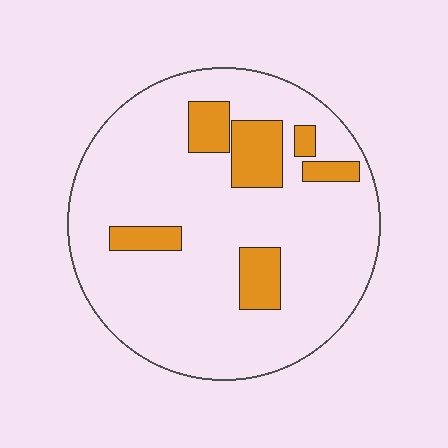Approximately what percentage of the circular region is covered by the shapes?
Approximately 15%.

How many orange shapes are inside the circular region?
6.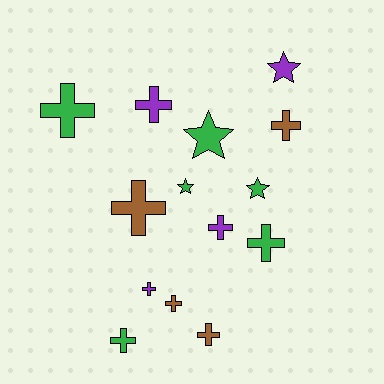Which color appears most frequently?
Green, with 6 objects.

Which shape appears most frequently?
Cross, with 10 objects.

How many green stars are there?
There are 3 green stars.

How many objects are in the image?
There are 14 objects.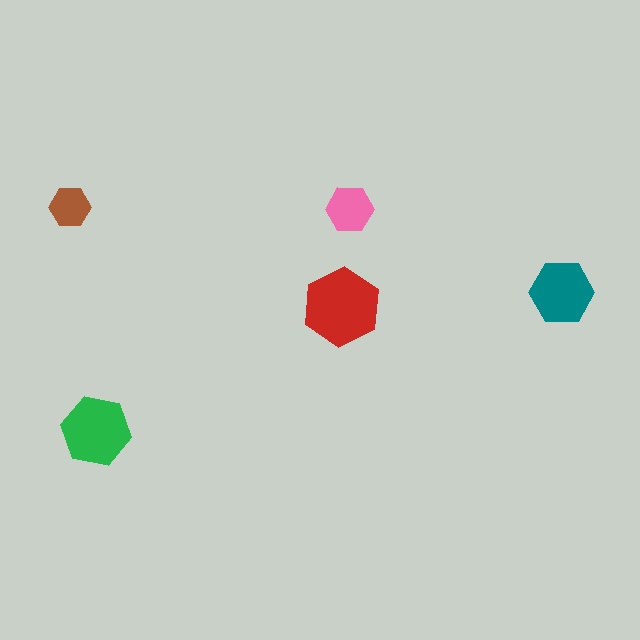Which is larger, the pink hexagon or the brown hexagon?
The pink one.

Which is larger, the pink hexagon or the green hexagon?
The green one.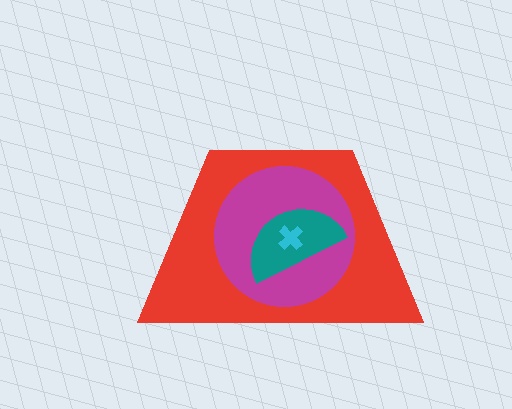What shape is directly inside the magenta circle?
The teal semicircle.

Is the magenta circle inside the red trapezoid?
Yes.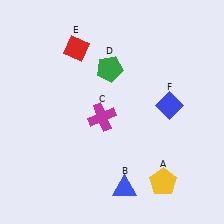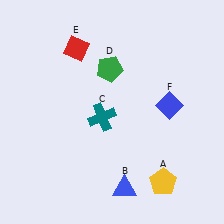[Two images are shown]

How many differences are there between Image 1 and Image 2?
There is 1 difference between the two images.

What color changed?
The cross (C) changed from magenta in Image 1 to teal in Image 2.